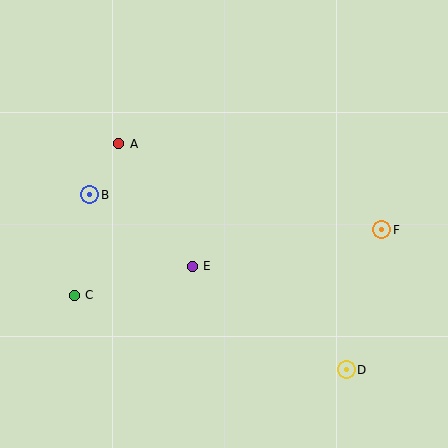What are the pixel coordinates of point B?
Point B is at (90, 195).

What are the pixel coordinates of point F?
Point F is at (382, 230).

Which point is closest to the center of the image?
Point E at (192, 266) is closest to the center.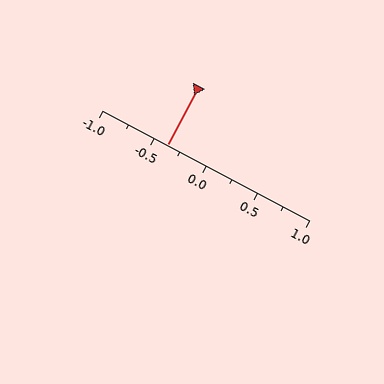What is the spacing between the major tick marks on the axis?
The major ticks are spaced 0.5 apart.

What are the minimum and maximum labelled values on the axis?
The axis runs from -1.0 to 1.0.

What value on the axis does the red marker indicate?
The marker indicates approximately -0.38.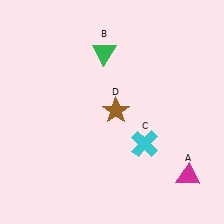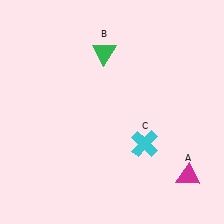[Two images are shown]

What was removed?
The brown star (D) was removed in Image 2.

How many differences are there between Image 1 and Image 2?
There is 1 difference between the two images.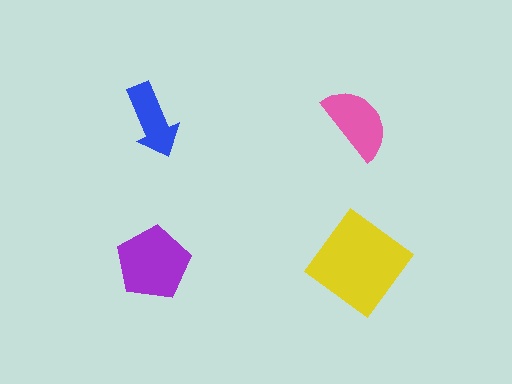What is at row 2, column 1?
A purple pentagon.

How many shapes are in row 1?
2 shapes.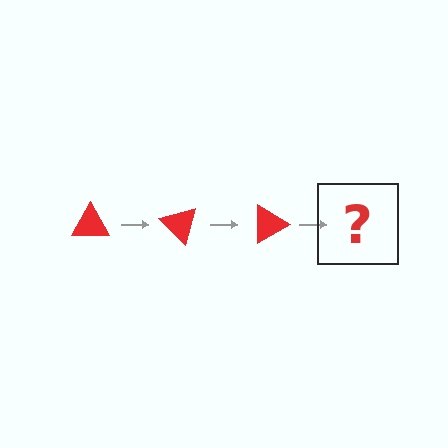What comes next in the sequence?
The next element should be a red triangle rotated 135 degrees.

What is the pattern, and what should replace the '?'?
The pattern is that the triangle rotates 45 degrees each step. The '?' should be a red triangle rotated 135 degrees.